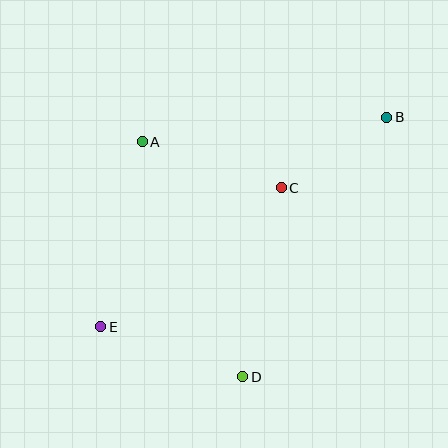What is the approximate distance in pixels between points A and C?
The distance between A and C is approximately 146 pixels.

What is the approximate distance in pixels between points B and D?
The distance between B and D is approximately 297 pixels.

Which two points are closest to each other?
Points B and C are closest to each other.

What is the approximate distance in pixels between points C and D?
The distance between C and D is approximately 193 pixels.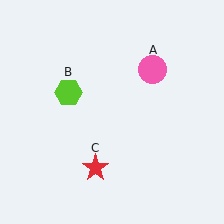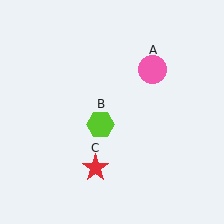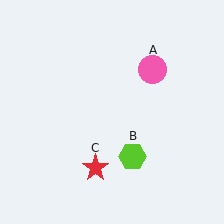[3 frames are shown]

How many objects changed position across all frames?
1 object changed position: lime hexagon (object B).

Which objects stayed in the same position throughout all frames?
Pink circle (object A) and red star (object C) remained stationary.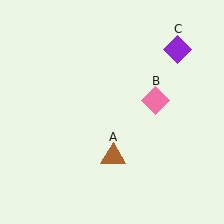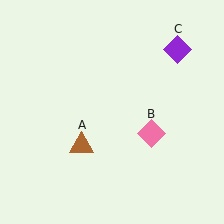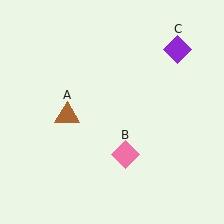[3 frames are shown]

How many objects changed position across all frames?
2 objects changed position: brown triangle (object A), pink diamond (object B).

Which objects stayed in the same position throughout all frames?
Purple diamond (object C) remained stationary.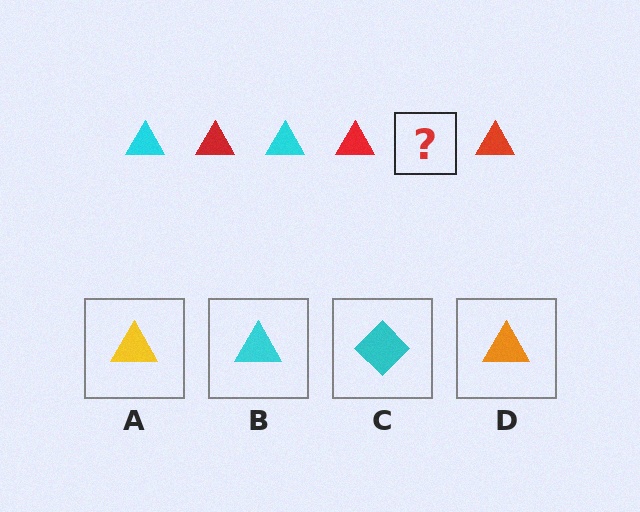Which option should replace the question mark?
Option B.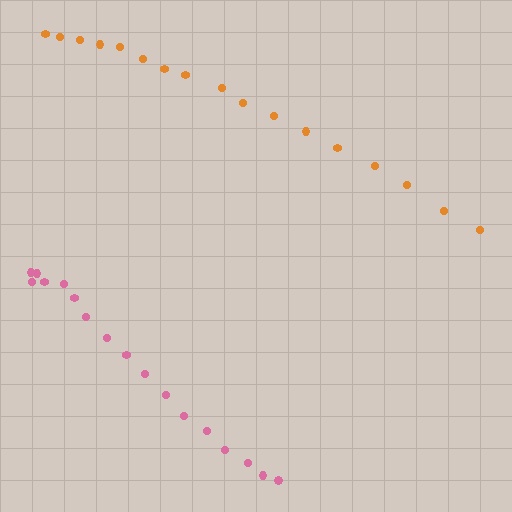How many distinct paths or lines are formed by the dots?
There are 2 distinct paths.